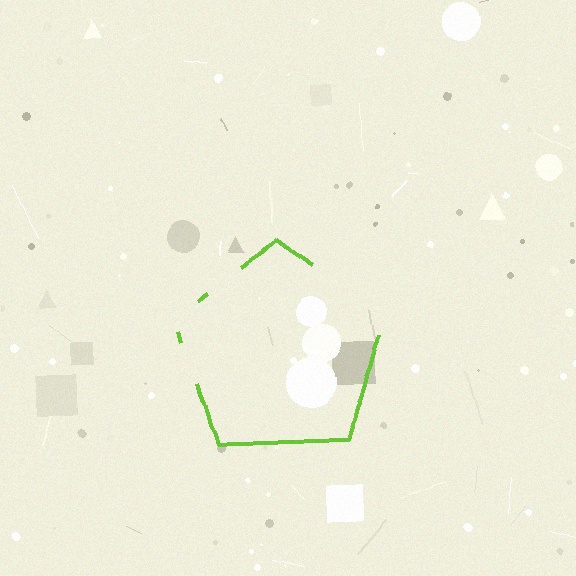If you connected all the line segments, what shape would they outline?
They would outline a pentagon.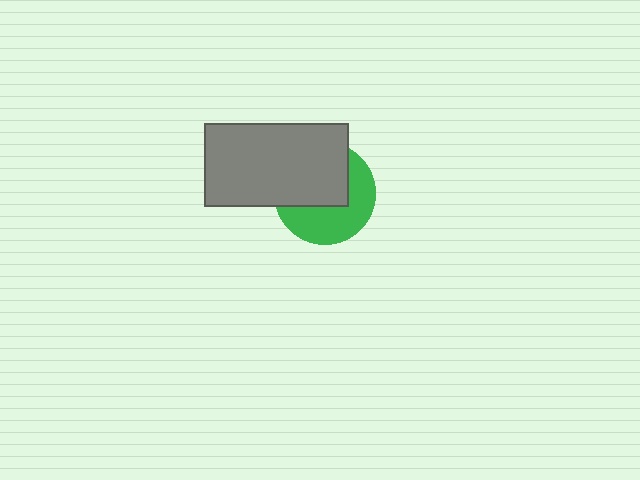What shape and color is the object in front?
The object in front is a gray rectangle.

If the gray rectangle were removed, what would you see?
You would see the complete green circle.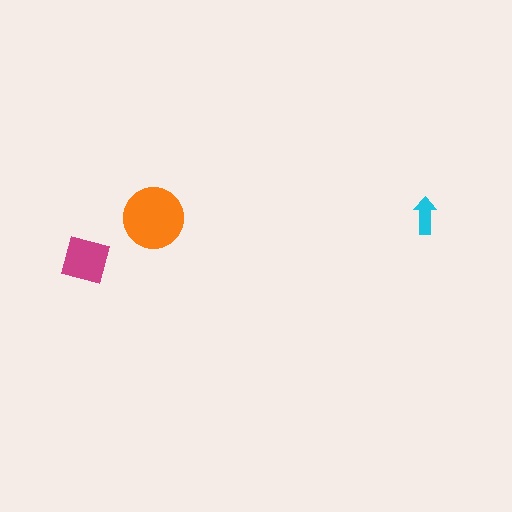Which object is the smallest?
The cyan arrow.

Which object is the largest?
The orange circle.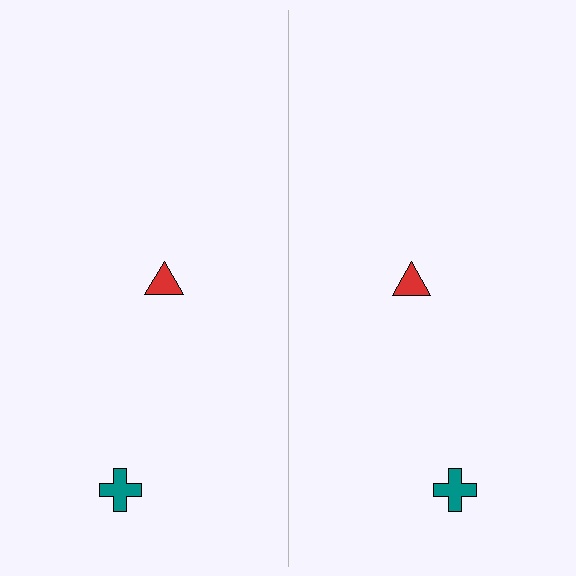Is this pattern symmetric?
Yes, this pattern has bilateral (reflection) symmetry.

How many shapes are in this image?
There are 4 shapes in this image.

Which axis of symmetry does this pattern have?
The pattern has a vertical axis of symmetry running through the center of the image.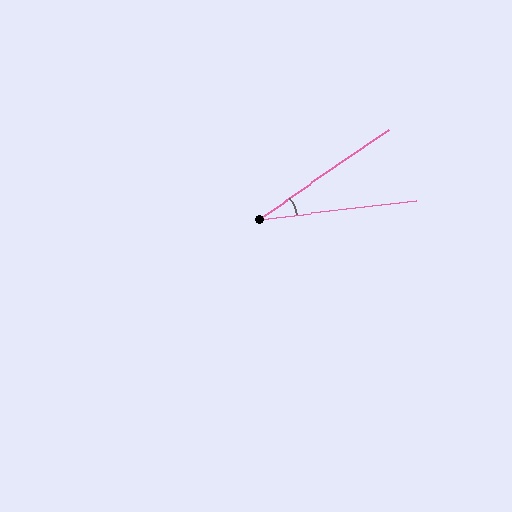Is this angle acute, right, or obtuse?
It is acute.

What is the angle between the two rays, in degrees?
Approximately 28 degrees.